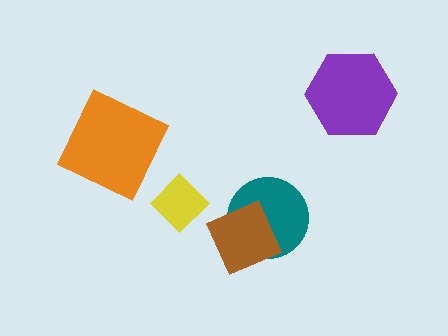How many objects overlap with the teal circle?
1 object overlaps with the teal circle.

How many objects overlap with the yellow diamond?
0 objects overlap with the yellow diamond.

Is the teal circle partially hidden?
Yes, it is partially covered by another shape.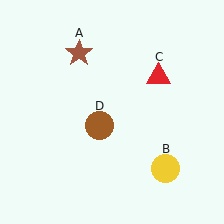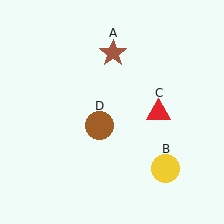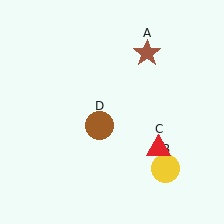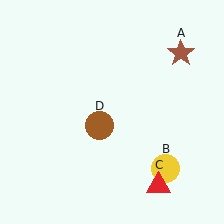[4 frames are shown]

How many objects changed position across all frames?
2 objects changed position: brown star (object A), red triangle (object C).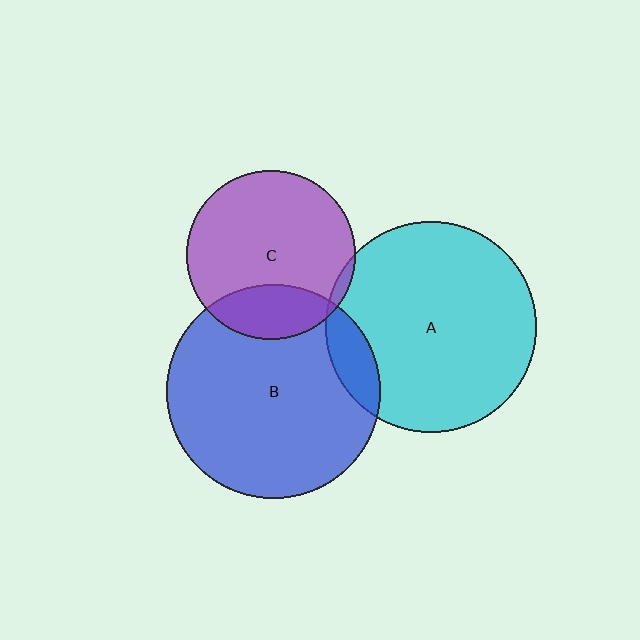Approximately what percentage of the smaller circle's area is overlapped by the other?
Approximately 5%.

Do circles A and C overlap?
Yes.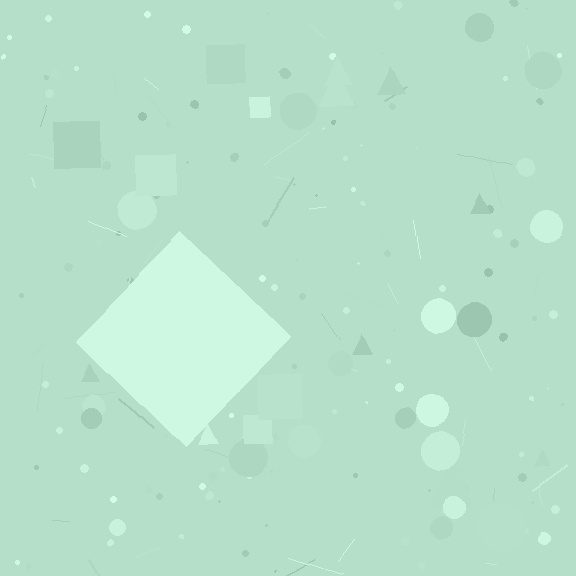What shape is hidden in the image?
A diamond is hidden in the image.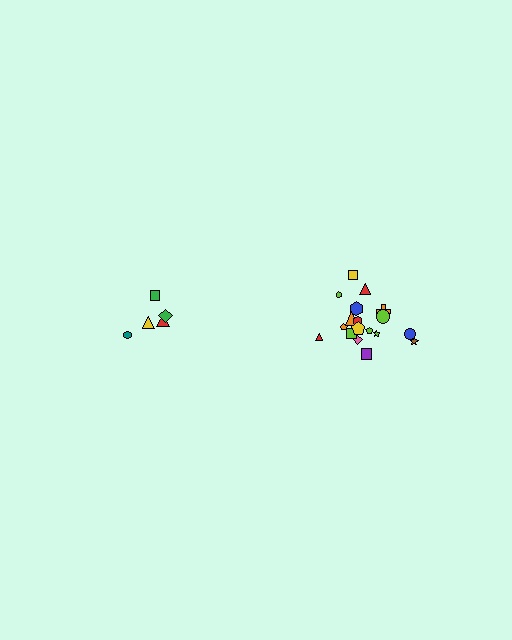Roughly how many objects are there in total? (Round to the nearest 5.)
Roughly 25 objects in total.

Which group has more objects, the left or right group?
The right group.